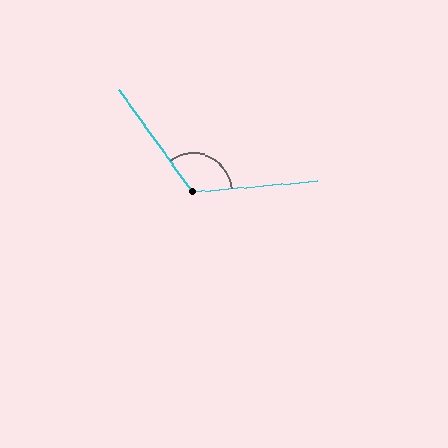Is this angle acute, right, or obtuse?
It is obtuse.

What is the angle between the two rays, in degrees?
Approximately 121 degrees.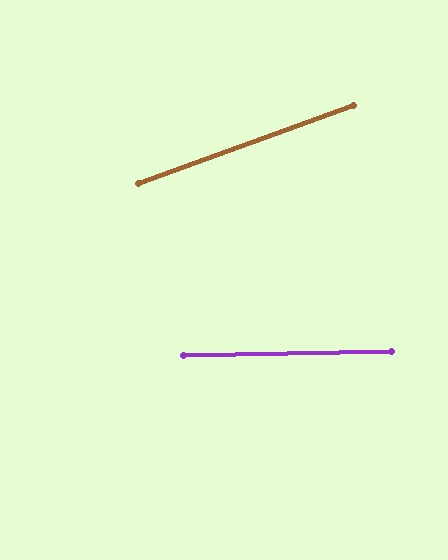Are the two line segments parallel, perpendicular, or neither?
Neither parallel nor perpendicular — they differ by about 19°.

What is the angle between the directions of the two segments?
Approximately 19 degrees.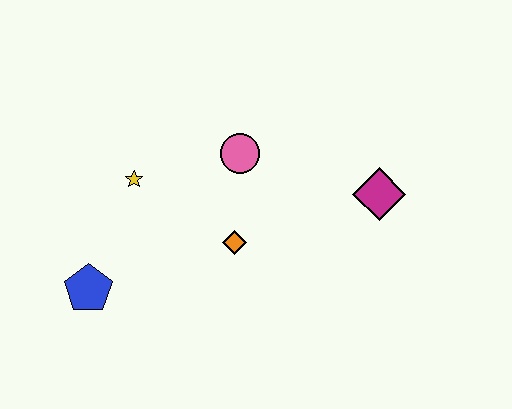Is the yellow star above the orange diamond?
Yes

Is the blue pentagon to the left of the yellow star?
Yes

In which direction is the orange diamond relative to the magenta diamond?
The orange diamond is to the left of the magenta diamond.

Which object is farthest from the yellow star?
The magenta diamond is farthest from the yellow star.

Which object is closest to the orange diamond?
The pink circle is closest to the orange diamond.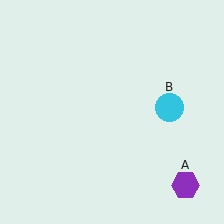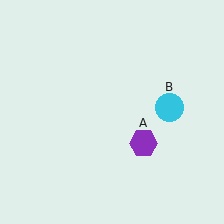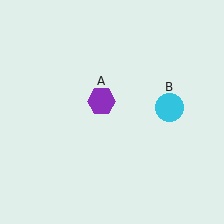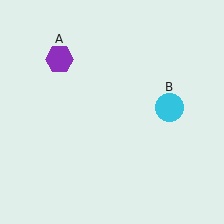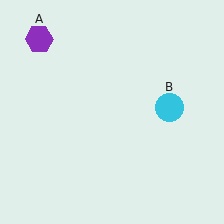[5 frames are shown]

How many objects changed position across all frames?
1 object changed position: purple hexagon (object A).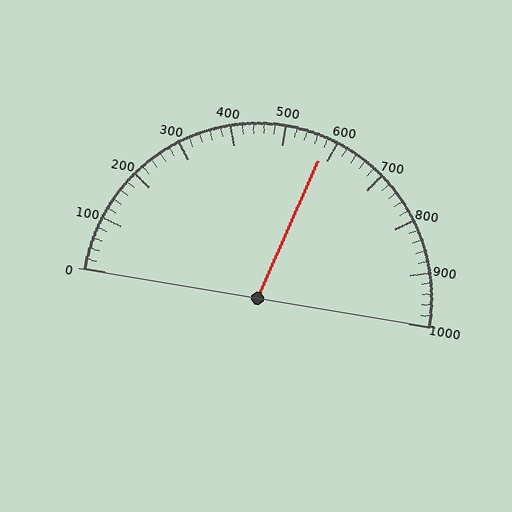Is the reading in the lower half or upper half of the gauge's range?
The reading is in the upper half of the range (0 to 1000).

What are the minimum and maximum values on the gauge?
The gauge ranges from 0 to 1000.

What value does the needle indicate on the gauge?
The needle indicates approximately 580.